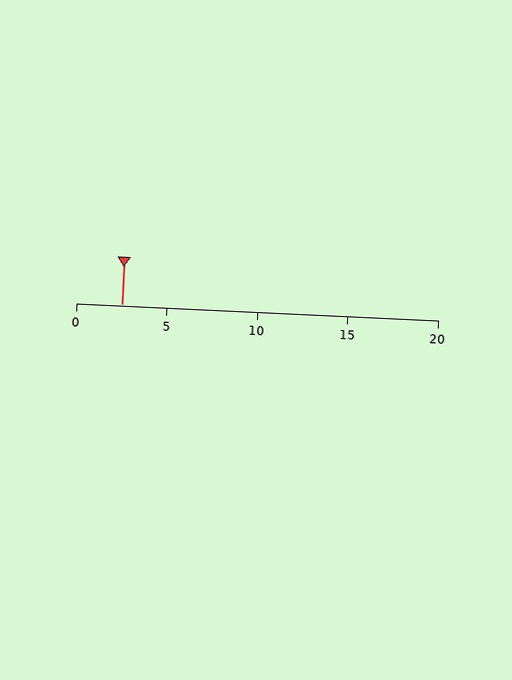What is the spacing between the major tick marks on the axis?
The major ticks are spaced 5 apart.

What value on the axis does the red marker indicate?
The marker indicates approximately 2.5.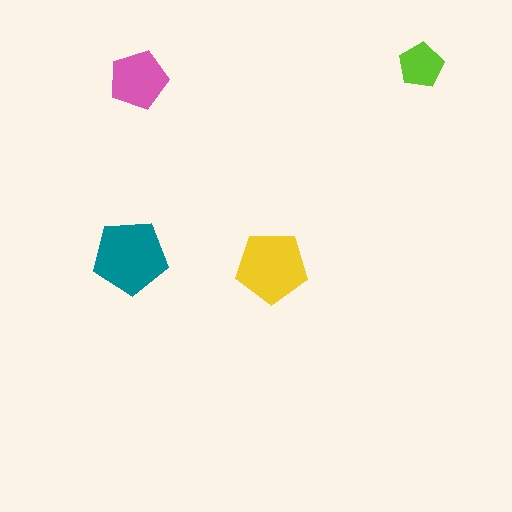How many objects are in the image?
There are 4 objects in the image.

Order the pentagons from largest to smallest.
the teal one, the yellow one, the pink one, the lime one.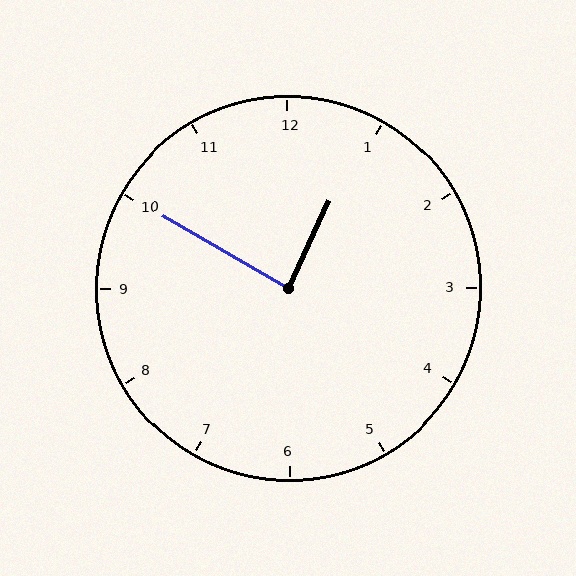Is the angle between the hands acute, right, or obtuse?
It is right.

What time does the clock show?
12:50.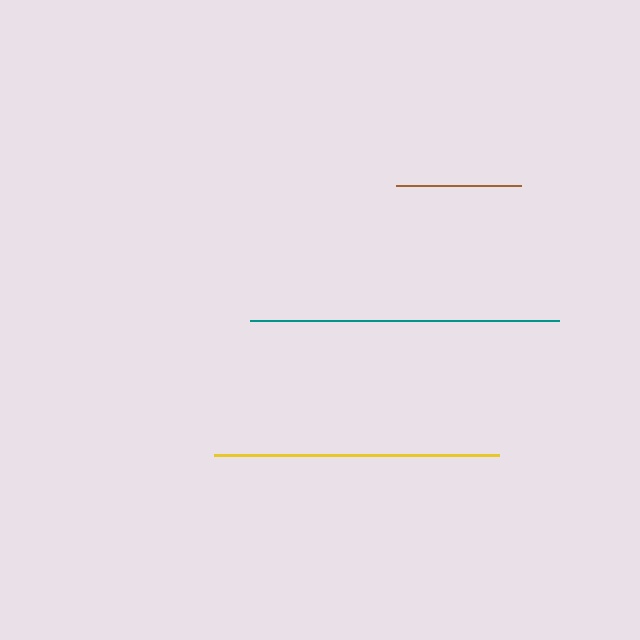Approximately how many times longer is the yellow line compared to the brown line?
The yellow line is approximately 2.3 times the length of the brown line.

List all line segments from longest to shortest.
From longest to shortest: teal, yellow, brown.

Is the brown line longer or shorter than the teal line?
The teal line is longer than the brown line.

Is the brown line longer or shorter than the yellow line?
The yellow line is longer than the brown line.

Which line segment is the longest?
The teal line is the longest at approximately 309 pixels.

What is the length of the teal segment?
The teal segment is approximately 309 pixels long.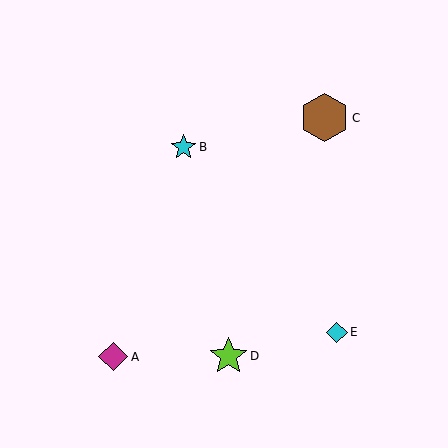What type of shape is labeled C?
Shape C is a brown hexagon.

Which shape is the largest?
The brown hexagon (labeled C) is the largest.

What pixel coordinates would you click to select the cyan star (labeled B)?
Click at (184, 147) to select the cyan star B.